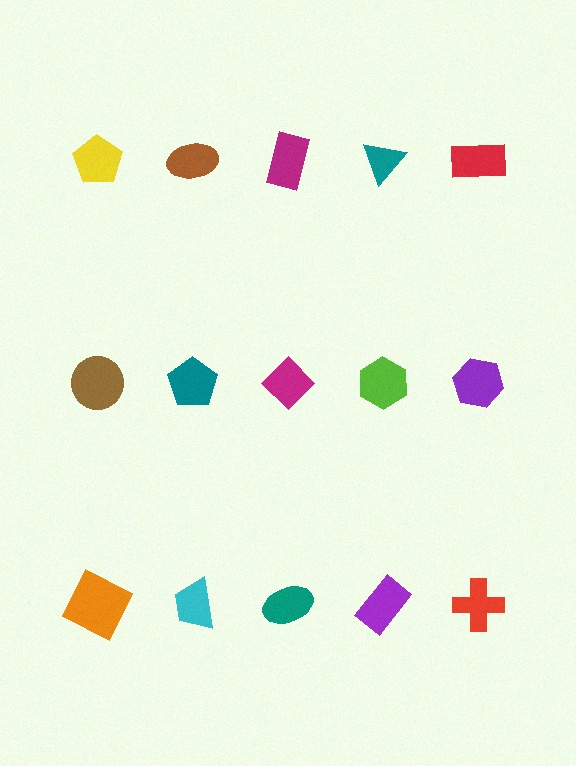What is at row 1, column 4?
A teal triangle.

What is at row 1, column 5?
A red rectangle.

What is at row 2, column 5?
A purple hexagon.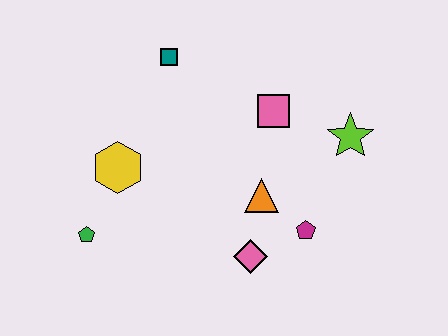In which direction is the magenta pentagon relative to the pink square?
The magenta pentagon is below the pink square.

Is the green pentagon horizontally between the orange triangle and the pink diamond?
No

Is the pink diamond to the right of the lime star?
No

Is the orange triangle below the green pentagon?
No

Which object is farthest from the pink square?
The green pentagon is farthest from the pink square.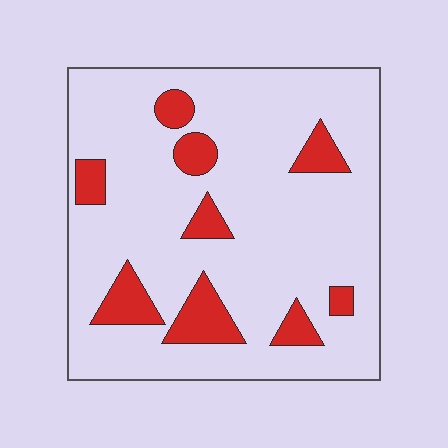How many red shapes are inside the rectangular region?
9.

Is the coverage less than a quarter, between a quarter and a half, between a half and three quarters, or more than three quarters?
Less than a quarter.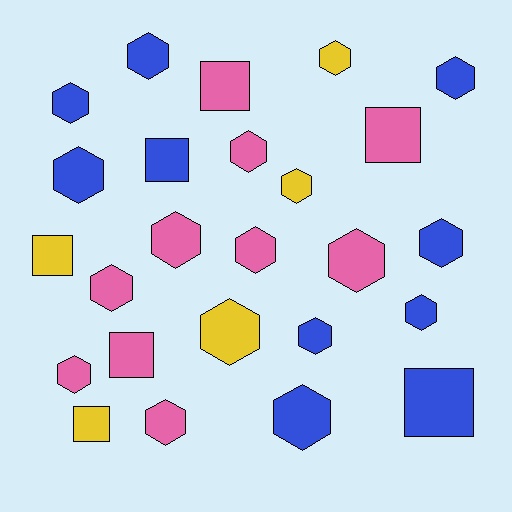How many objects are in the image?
There are 25 objects.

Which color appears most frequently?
Pink, with 10 objects.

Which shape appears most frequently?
Hexagon, with 18 objects.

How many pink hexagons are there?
There are 7 pink hexagons.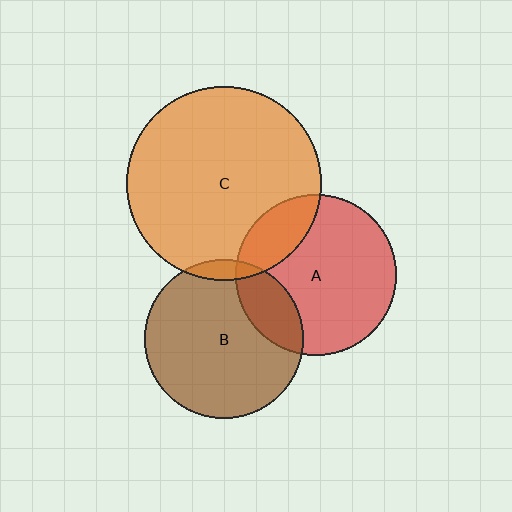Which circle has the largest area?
Circle C (orange).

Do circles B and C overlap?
Yes.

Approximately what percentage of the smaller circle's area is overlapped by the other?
Approximately 5%.